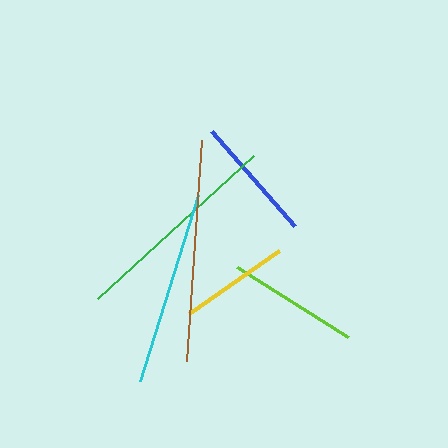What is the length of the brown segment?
The brown segment is approximately 222 pixels long.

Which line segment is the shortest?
The yellow line is the shortest at approximately 110 pixels.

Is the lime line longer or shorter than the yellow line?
The lime line is longer than the yellow line.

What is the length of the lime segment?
The lime segment is approximately 132 pixels long.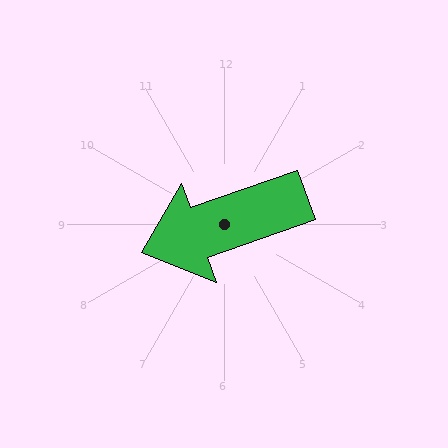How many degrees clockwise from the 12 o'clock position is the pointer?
Approximately 251 degrees.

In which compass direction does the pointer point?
West.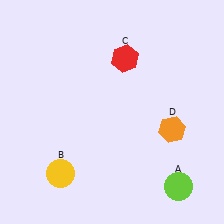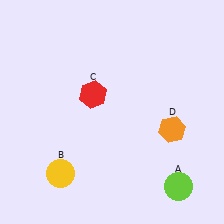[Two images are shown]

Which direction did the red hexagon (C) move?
The red hexagon (C) moved down.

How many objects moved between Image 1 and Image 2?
1 object moved between the two images.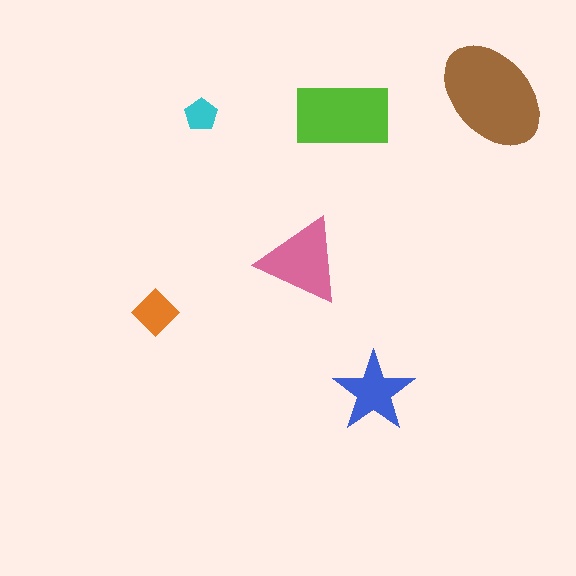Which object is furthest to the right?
The brown ellipse is rightmost.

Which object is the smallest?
The cyan pentagon.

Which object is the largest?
The brown ellipse.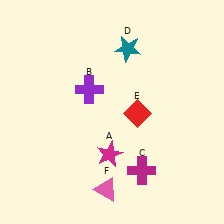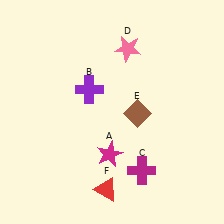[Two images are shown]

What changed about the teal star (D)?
In Image 1, D is teal. In Image 2, it changed to pink.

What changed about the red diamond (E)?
In Image 1, E is red. In Image 2, it changed to brown.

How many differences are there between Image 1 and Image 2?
There are 3 differences between the two images.